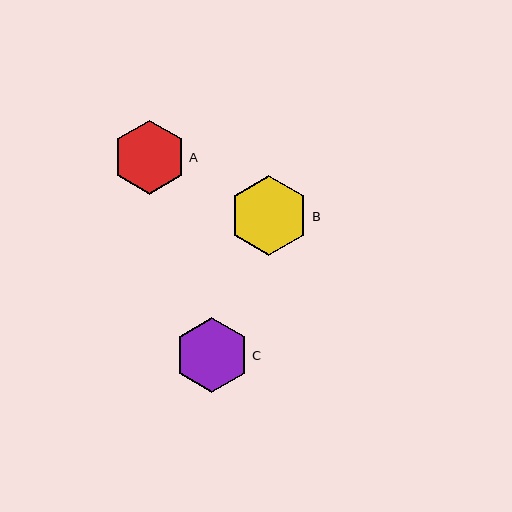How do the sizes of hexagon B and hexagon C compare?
Hexagon B and hexagon C are approximately the same size.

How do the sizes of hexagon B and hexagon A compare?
Hexagon B and hexagon A are approximately the same size.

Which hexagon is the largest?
Hexagon B is the largest with a size of approximately 80 pixels.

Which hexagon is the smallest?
Hexagon A is the smallest with a size of approximately 74 pixels.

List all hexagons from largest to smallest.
From largest to smallest: B, C, A.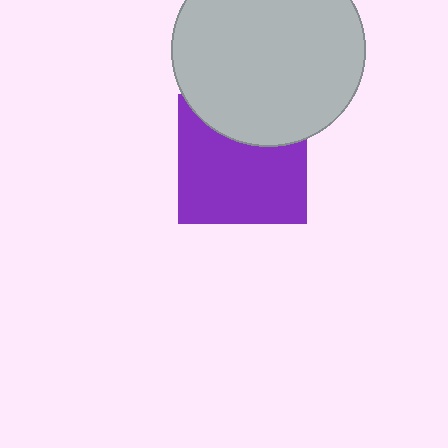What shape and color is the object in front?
The object in front is a light gray circle.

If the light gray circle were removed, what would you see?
You would see the complete purple square.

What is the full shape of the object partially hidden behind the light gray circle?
The partially hidden object is a purple square.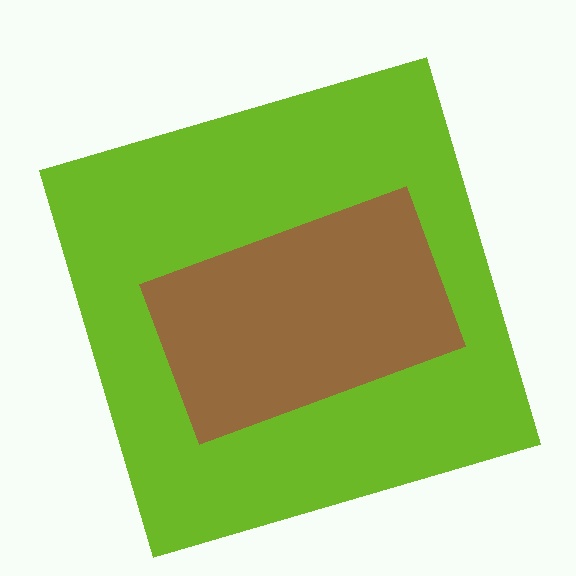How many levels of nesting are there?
2.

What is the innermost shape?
The brown rectangle.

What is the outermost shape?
The lime square.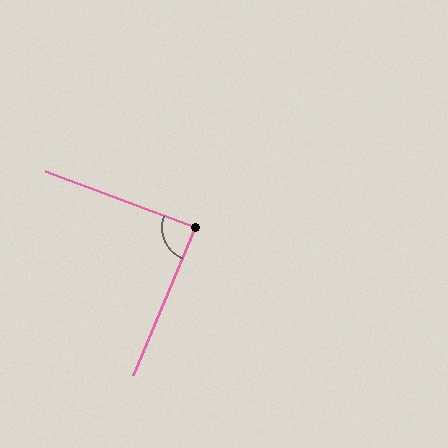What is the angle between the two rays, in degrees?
Approximately 87 degrees.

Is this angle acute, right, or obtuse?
It is approximately a right angle.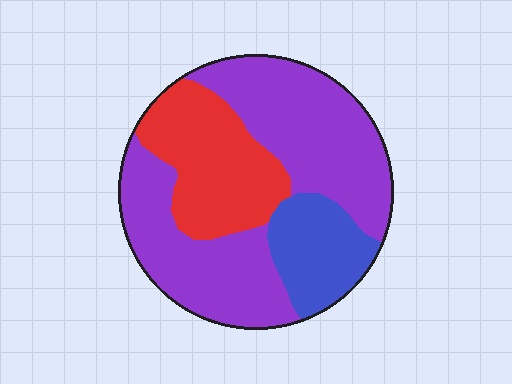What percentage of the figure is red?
Red covers around 25% of the figure.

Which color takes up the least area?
Blue, at roughly 15%.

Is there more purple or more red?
Purple.